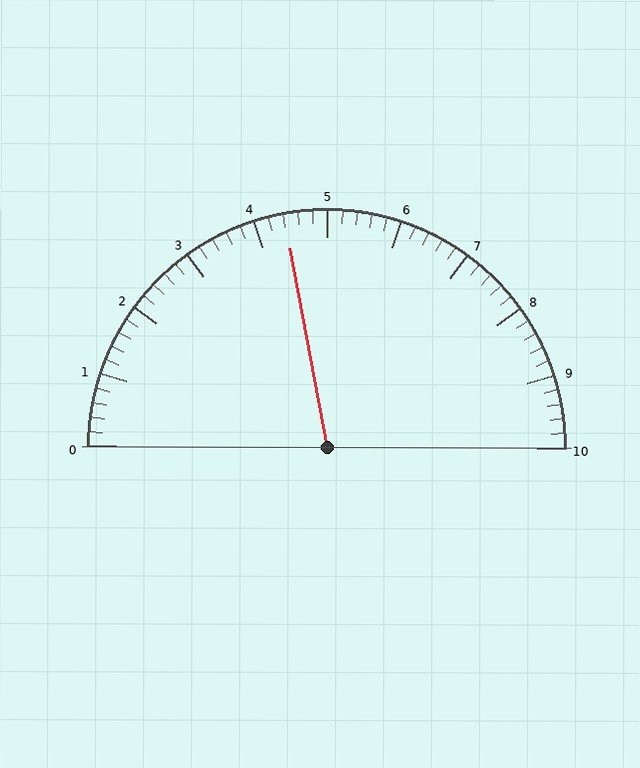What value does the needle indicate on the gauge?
The needle indicates approximately 4.4.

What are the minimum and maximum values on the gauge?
The gauge ranges from 0 to 10.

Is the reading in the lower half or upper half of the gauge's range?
The reading is in the lower half of the range (0 to 10).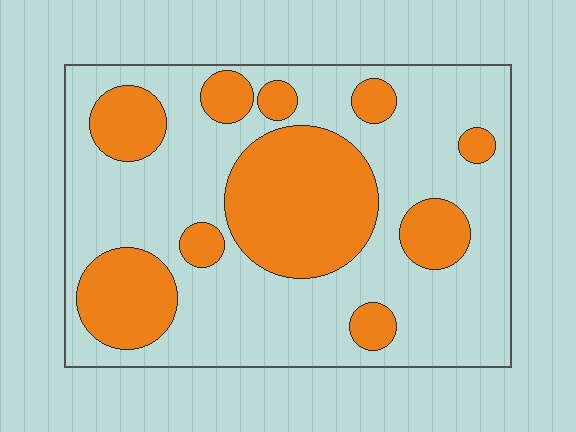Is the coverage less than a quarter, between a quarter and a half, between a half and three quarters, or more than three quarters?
Between a quarter and a half.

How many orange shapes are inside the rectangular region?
10.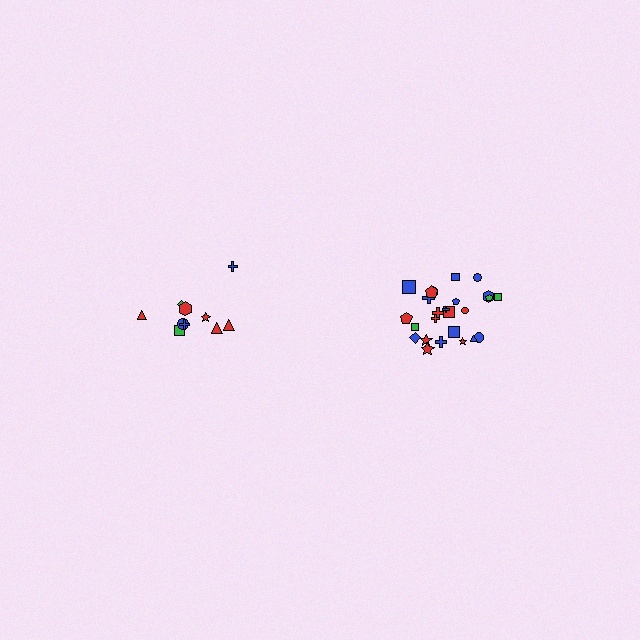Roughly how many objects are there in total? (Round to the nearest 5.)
Roughly 35 objects in total.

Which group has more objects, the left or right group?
The right group.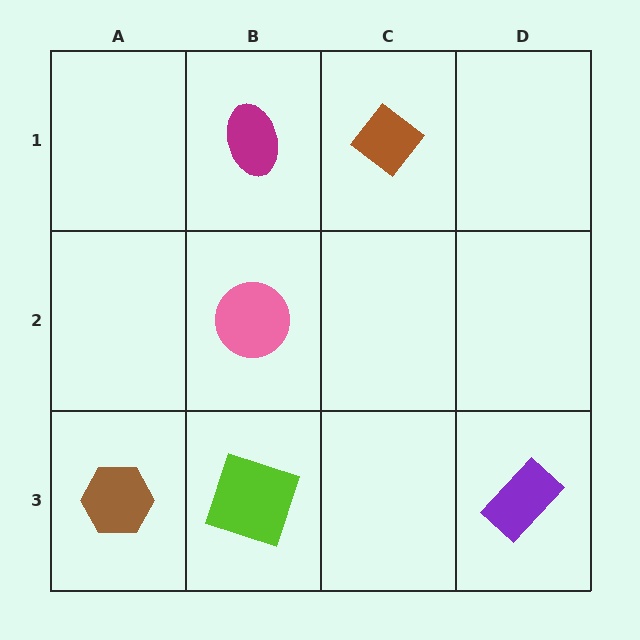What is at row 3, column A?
A brown hexagon.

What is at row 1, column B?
A magenta ellipse.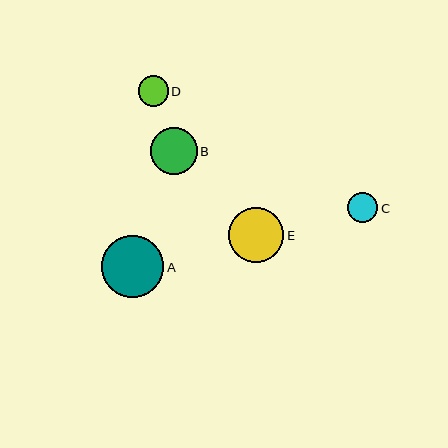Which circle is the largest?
Circle A is the largest with a size of approximately 62 pixels.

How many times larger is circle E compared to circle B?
Circle E is approximately 1.2 times the size of circle B.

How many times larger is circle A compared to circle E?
Circle A is approximately 1.1 times the size of circle E.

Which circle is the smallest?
Circle D is the smallest with a size of approximately 30 pixels.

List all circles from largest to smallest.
From largest to smallest: A, E, B, C, D.